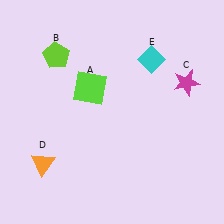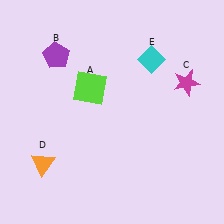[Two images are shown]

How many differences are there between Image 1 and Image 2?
There is 1 difference between the two images.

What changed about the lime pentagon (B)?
In Image 1, B is lime. In Image 2, it changed to purple.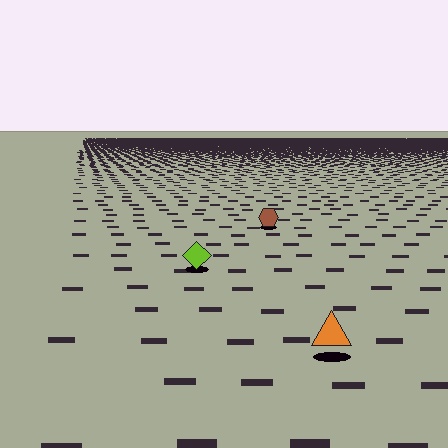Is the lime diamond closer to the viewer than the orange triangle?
No. The orange triangle is closer — you can tell from the texture gradient: the ground texture is coarser near it.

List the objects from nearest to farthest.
From nearest to farthest: the orange triangle, the lime diamond, the brown hexagon.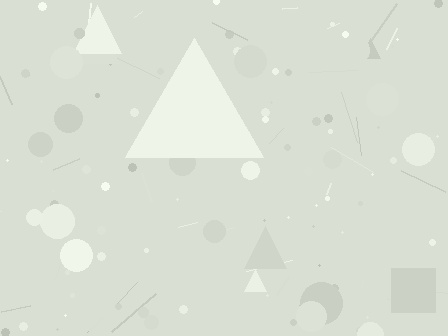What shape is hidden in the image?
A triangle is hidden in the image.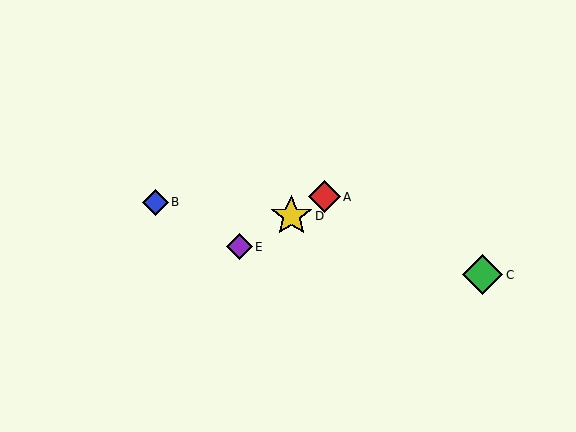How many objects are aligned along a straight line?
3 objects (A, D, E) are aligned along a straight line.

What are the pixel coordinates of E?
Object E is at (239, 247).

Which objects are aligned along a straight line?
Objects A, D, E are aligned along a straight line.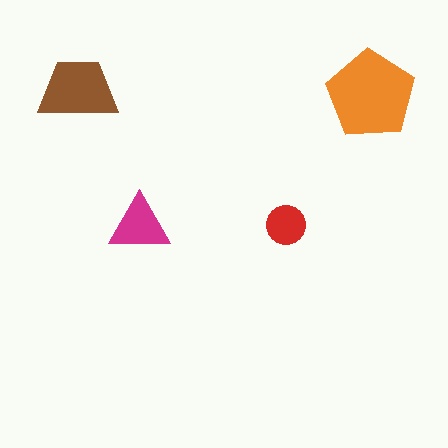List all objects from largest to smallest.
The orange pentagon, the brown trapezoid, the magenta triangle, the red circle.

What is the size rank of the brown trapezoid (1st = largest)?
2nd.